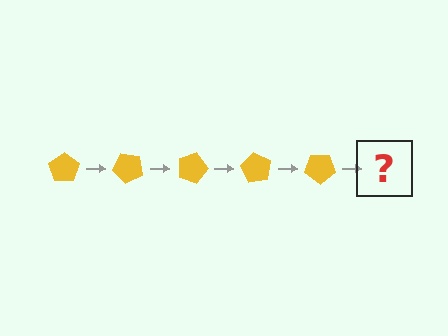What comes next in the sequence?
The next element should be a yellow pentagon rotated 225 degrees.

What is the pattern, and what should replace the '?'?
The pattern is that the pentagon rotates 45 degrees each step. The '?' should be a yellow pentagon rotated 225 degrees.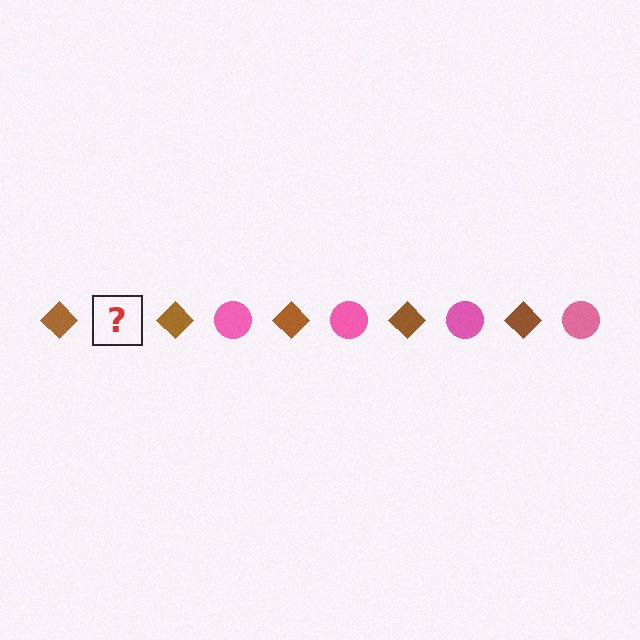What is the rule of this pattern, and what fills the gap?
The rule is that the pattern alternates between brown diamond and pink circle. The gap should be filled with a pink circle.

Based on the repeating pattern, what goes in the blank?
The blank should be a pink circle.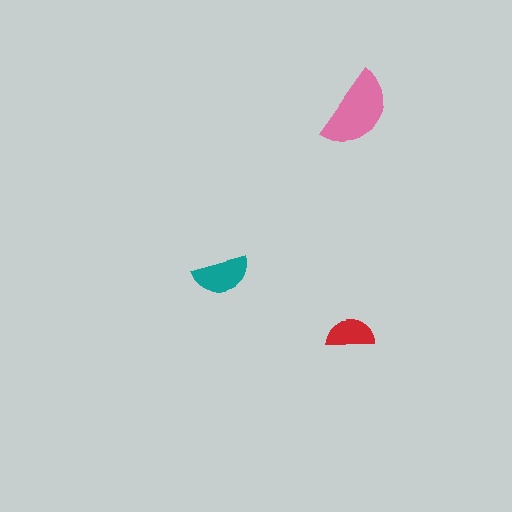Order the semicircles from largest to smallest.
the pink one, the teal one, the red one.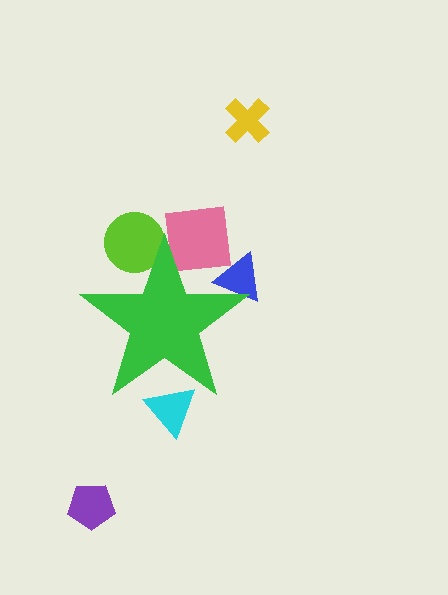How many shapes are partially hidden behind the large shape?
4 shapes are partially hidden.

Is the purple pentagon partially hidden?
No, the purple pentagon is fully visible.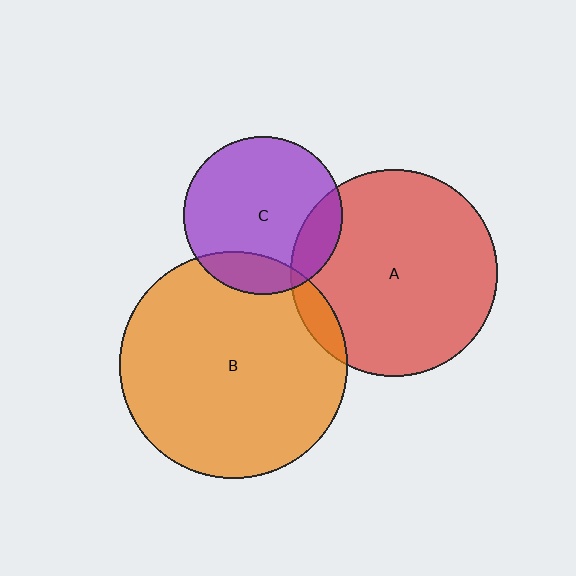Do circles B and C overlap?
Yes.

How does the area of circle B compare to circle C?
Approximately 2.0 times.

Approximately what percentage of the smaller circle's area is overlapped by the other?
Approximately 15%.